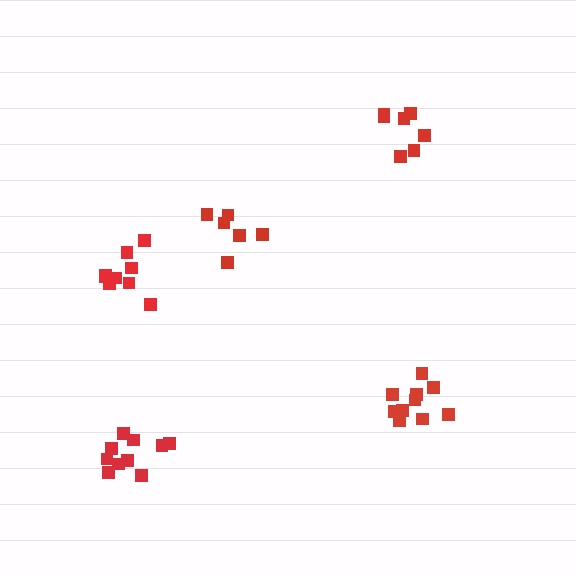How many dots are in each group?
Group 1: 10 dots, Group 2: 9 dots, Group 3: 7 dots, Group 4: 6 dots, Group 5: 10 dots (42 total).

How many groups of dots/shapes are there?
There are 5 groups.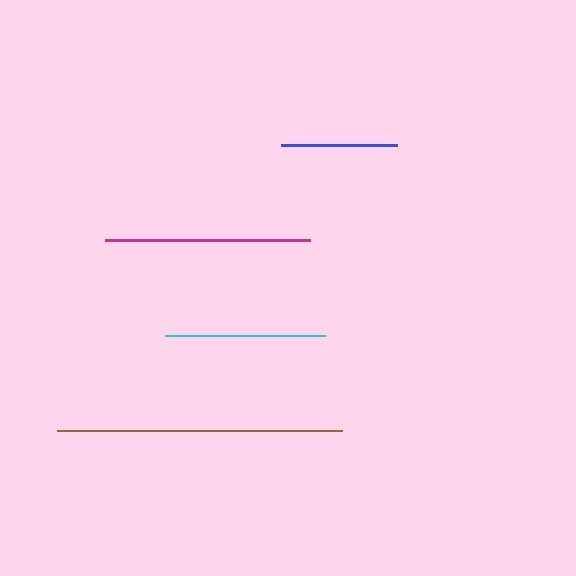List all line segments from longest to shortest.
From longest to shortest: brown, magenta, cyan, blue.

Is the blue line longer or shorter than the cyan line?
The cyan line is longer than the blue line.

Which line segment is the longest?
The brown line is the longest at approximately 285 pixels.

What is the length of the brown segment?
The brown segment is approximately 285 pixels long.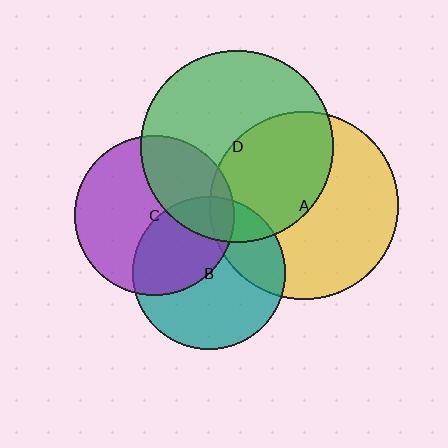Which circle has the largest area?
Circle D (green).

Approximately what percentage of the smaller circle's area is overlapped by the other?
Approximately 5%.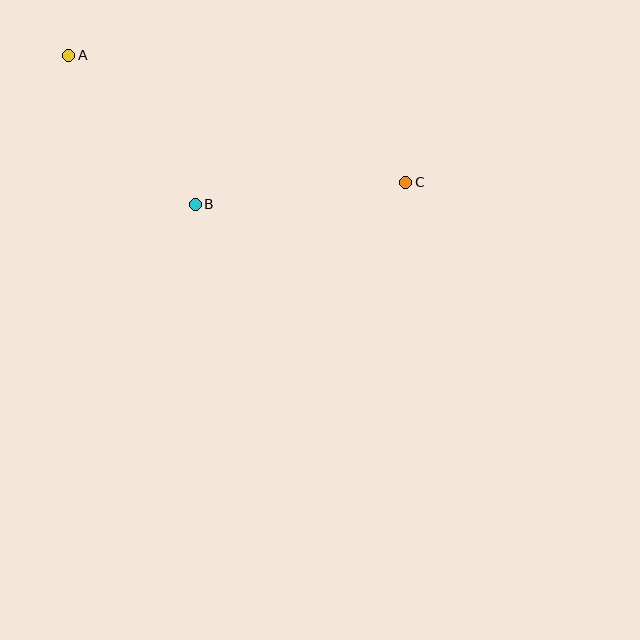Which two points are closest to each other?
Points A and B are closest to each other.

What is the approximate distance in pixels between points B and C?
The distance between B and C is approximately 211 pixels.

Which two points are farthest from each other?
Points A and C are farthest from each other.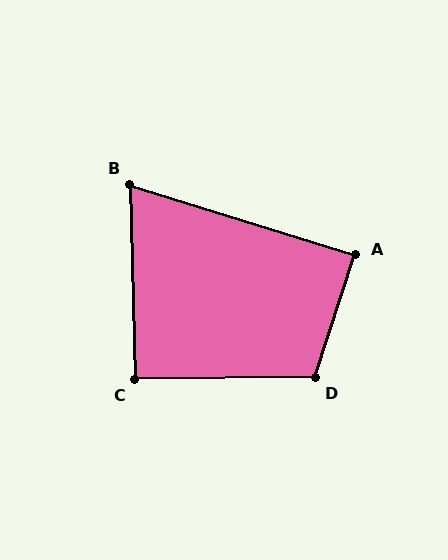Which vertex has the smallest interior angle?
B, at approximately 71 degrees.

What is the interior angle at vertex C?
Approximately 91 degrees (approximately right).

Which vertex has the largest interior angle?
D, at approximately 109 degrees.